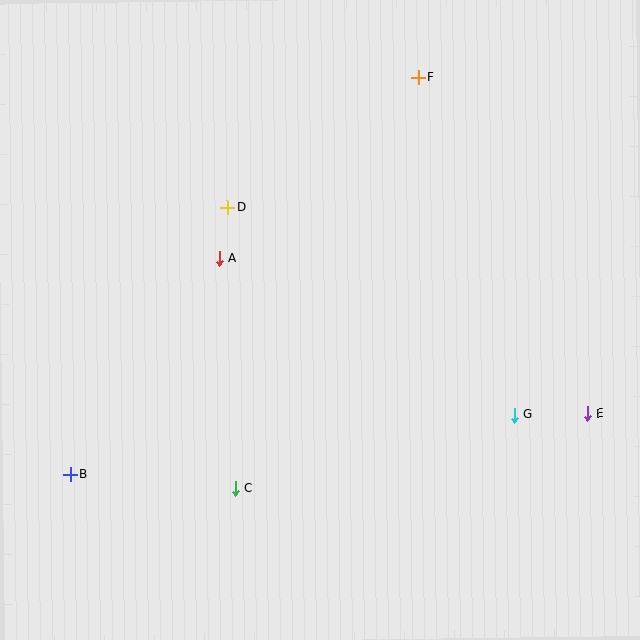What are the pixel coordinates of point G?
Point G is at (514, 415).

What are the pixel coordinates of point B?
Point B is at (70, 474).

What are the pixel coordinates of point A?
Point A is at (219, 258).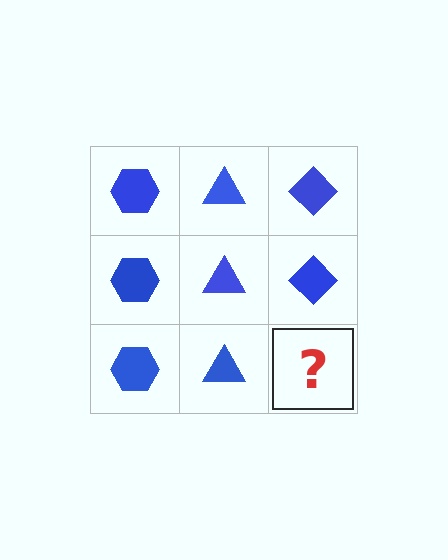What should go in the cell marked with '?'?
The missing cell should contain a blue diamond.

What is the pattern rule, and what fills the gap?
The rule is that each column has a consistent shape. The gap should be filled with a blue diamond.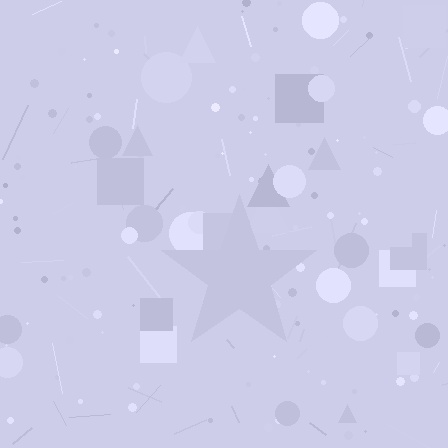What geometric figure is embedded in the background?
A star is embedded in the background.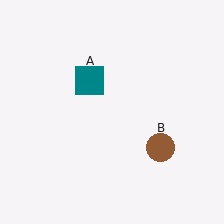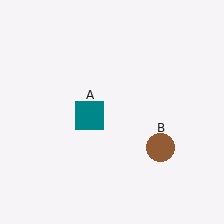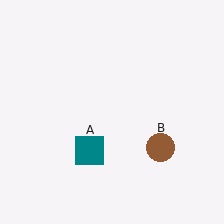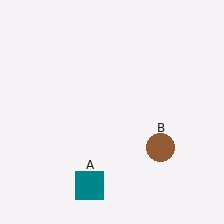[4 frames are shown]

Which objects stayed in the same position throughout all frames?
Brown circle (object B) remained stationary.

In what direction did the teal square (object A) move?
The teal square (object A) moved down.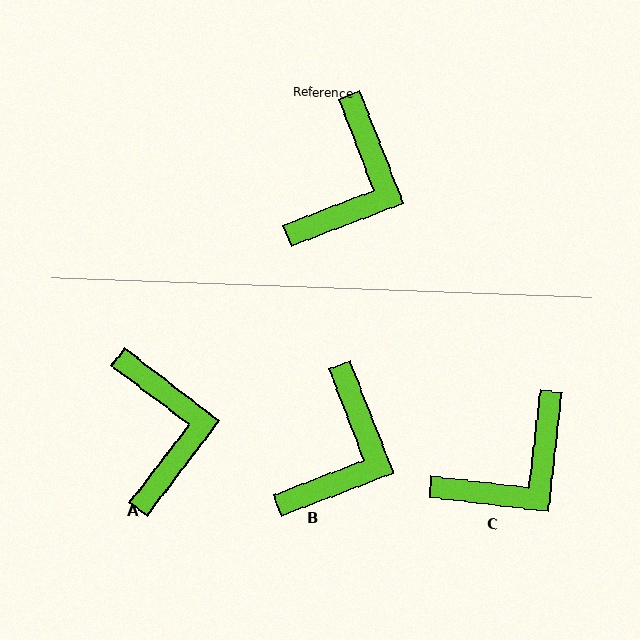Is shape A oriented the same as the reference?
No, it is off by about 32 degrees.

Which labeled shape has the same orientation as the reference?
B.